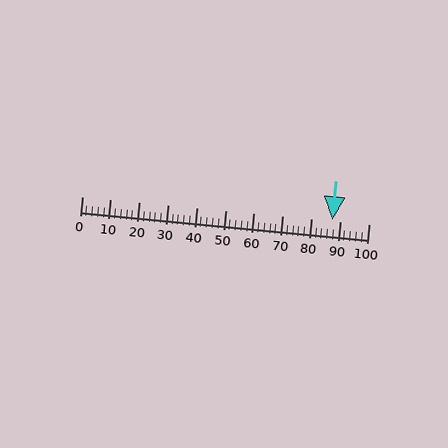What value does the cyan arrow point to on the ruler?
The cyan arrow points to approximately 87.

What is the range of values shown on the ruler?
The ruler shows values from 0 to 100.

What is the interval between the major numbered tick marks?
The major tick marks are spaced 10 units apart.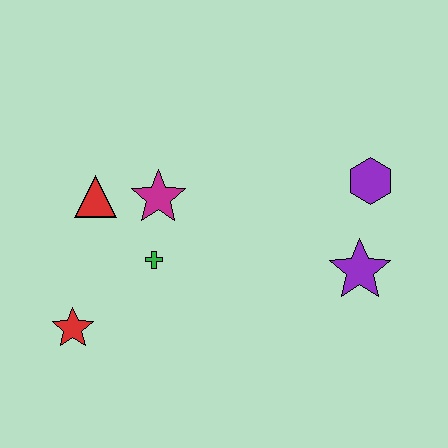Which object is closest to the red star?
The green cross is closest to the red star.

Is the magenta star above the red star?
Yes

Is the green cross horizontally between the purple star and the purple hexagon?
No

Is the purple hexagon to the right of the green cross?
Yes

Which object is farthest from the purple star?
The red star is farthest from the purple star.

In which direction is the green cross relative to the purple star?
The green cross is to the left of the purple star.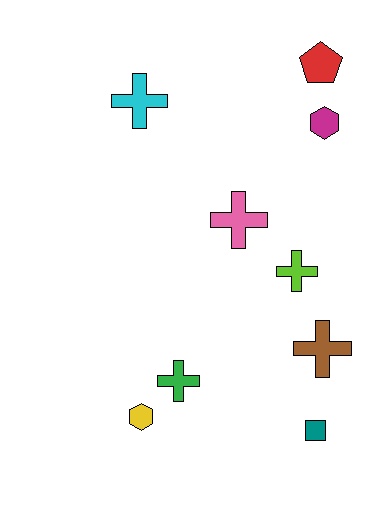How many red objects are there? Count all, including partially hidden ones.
There is 1 red object.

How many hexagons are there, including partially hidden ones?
There are 2 hexagons.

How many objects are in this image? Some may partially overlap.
There are 9 objects.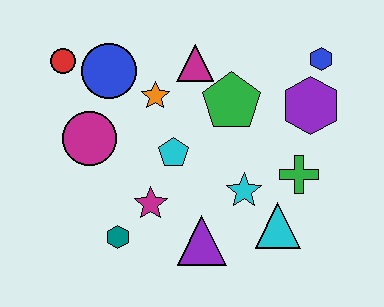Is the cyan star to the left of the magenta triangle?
No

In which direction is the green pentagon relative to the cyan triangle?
The green pentagon is above the cyan triangle.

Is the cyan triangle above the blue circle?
No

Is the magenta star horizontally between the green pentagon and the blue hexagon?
No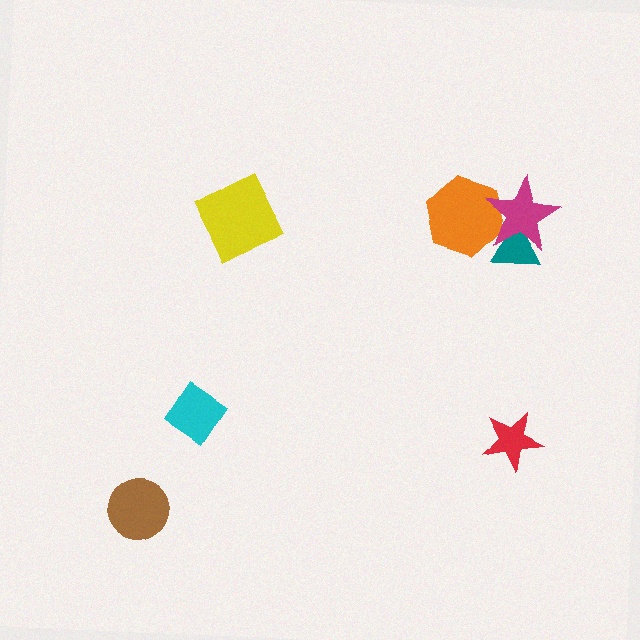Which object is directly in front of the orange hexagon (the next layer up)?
The teal triangle is directly in front of the orange hexagon.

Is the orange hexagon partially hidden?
Yes, it is partially covered by another shape.